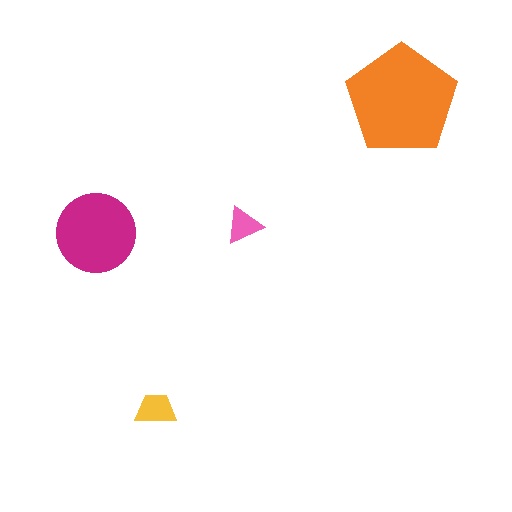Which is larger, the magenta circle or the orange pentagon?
The orange pentagon.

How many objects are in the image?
There are 4 objects in the image.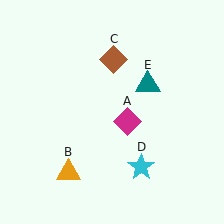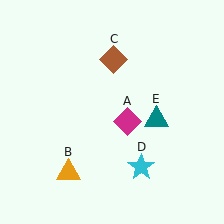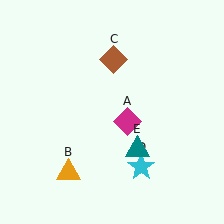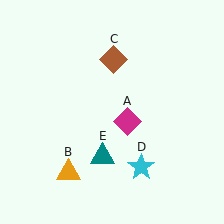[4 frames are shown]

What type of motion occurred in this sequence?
The teal triangle (object E) rotated clockwise around the center of the scene.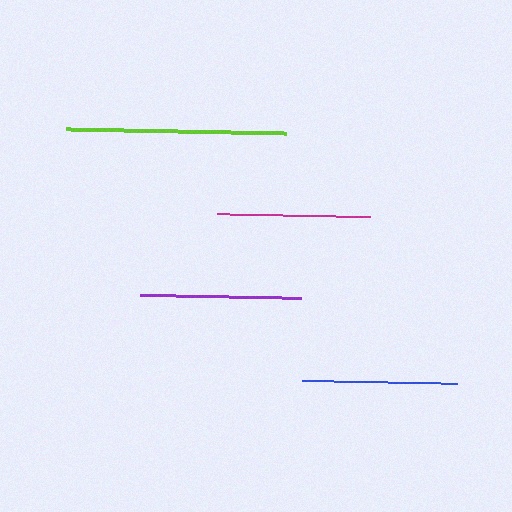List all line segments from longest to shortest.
From longest to shortest: lime, purple, blue, magenta.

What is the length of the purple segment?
The purple segment is approximately 162 pixels long.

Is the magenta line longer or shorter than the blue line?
The blue line is longer than the magenta line.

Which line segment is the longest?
The lime line is the longest at approximately 220 pixels.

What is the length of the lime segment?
The lime segment is approximately 220 pixels long.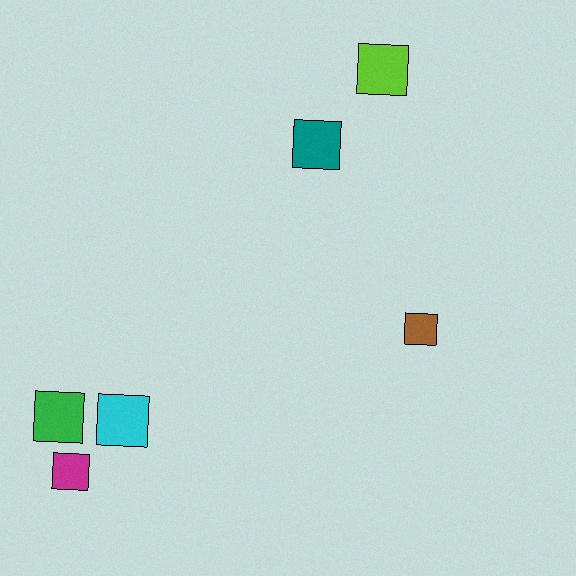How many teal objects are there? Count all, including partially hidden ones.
There is 1 teal object.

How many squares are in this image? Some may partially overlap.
There are 6 squares.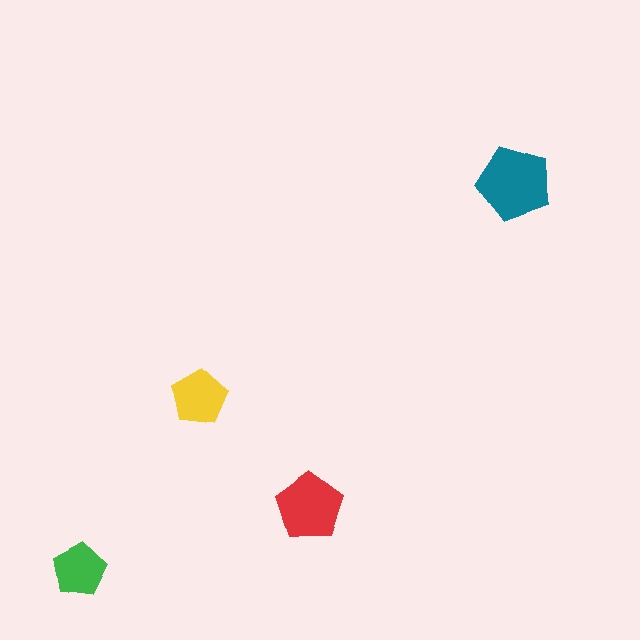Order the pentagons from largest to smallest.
the teal one, the red one, the yellow one, the green one.